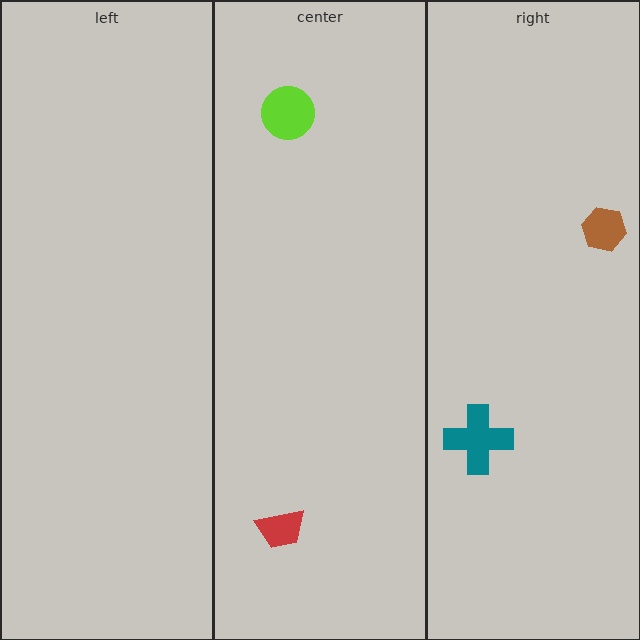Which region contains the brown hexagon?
The right region.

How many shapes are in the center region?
2.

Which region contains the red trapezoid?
The center region.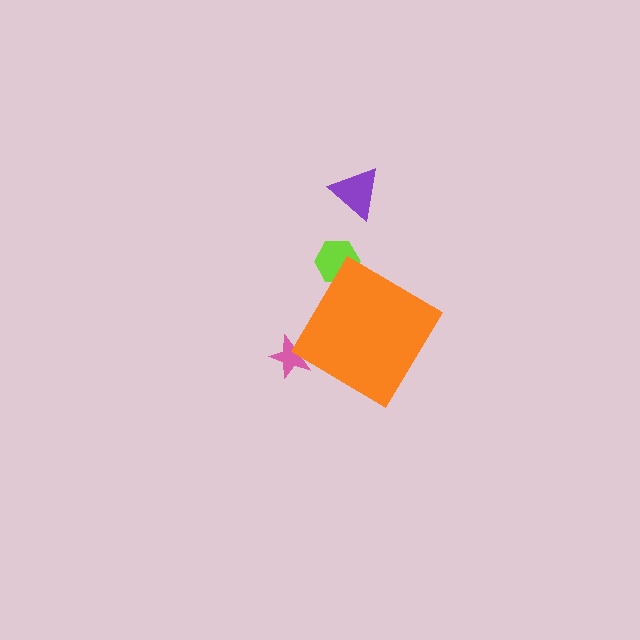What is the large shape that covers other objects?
An orange diamond.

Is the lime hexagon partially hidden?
Yes, the lime hexagon is partially hidden behind the orange diamond.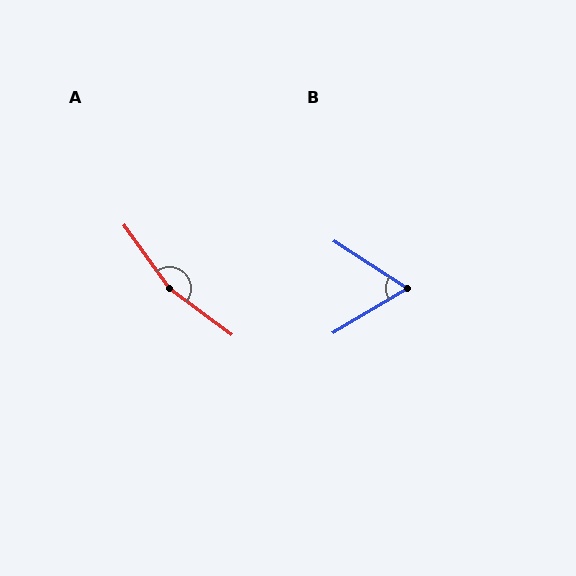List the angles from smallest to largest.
B (64°), A (162°).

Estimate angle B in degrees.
Approximately 64 degrees.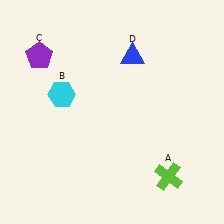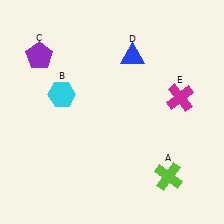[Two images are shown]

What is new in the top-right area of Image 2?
A magenta cross (E) was added in the top-right area of Image 2.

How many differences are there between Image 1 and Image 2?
There is 1 difference between the two images.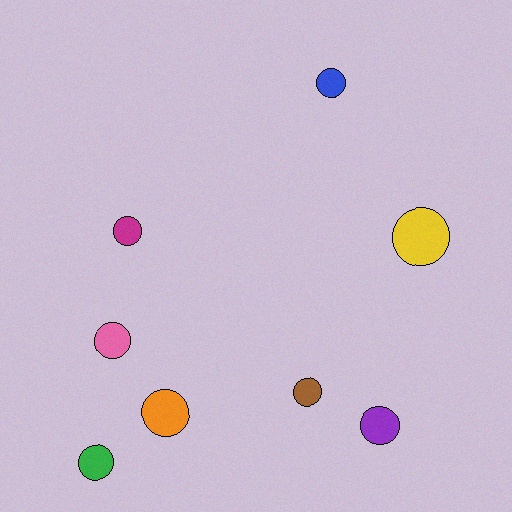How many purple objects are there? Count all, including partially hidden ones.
There is 1 purple object.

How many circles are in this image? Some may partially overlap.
There are 8 circles.